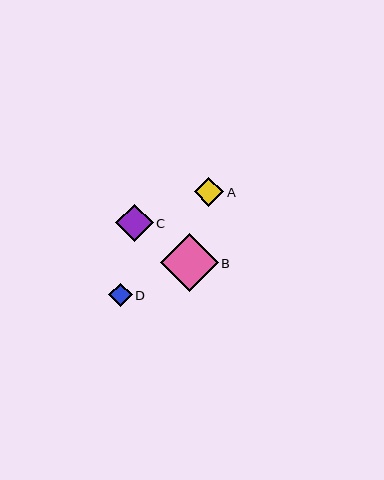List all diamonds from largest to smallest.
From largest to smallest: B, C, A, D.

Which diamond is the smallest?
Diamond D is the smallest with a size of approximately 23 pixels.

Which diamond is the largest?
Diamond B is the largest with a size of approximately 58 pixels.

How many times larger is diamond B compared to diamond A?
Diamond B is approximately 2.0 times the size of diamond A.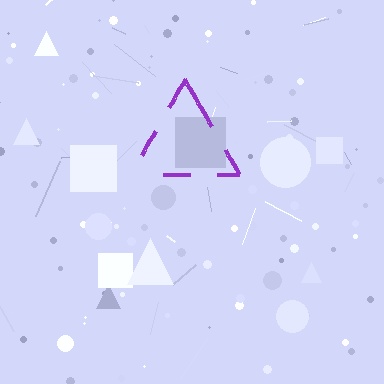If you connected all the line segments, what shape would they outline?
They would outline a triangle.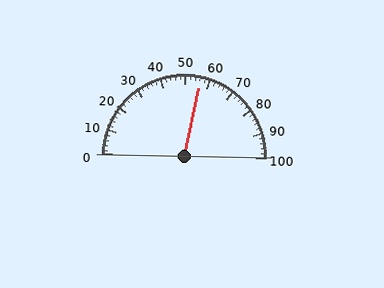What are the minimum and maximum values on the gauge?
The gauge ranges from 0 to 100.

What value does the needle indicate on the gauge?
The needle indicates approximately 56.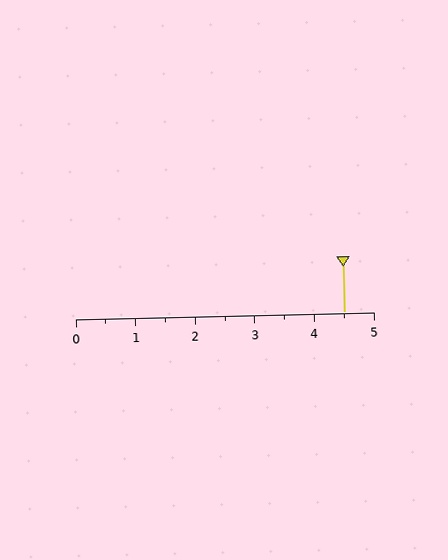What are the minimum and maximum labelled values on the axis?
The axis runs from 0 to 5.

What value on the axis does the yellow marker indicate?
The marker indicates approximately 4.5.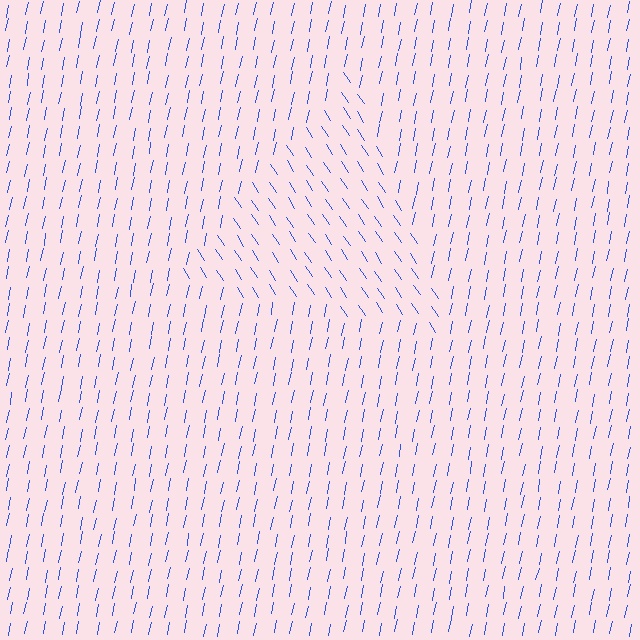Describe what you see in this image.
The image is filled with small blue line segments. A triangle region in the image has lines oriented differently from the surrounding lines, creating a visible texture boundary.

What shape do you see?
I see a triangle.